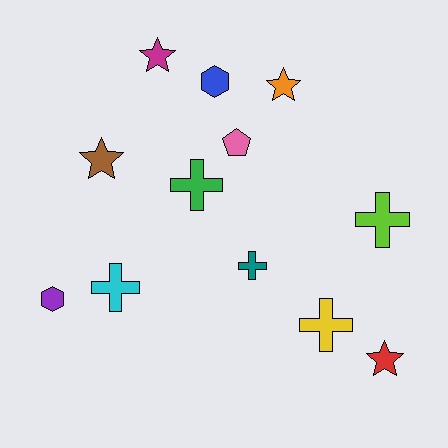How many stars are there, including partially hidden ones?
There are 4 stars.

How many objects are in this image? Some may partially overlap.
There are 12 objects.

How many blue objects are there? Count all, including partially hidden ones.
There is 1 blue object.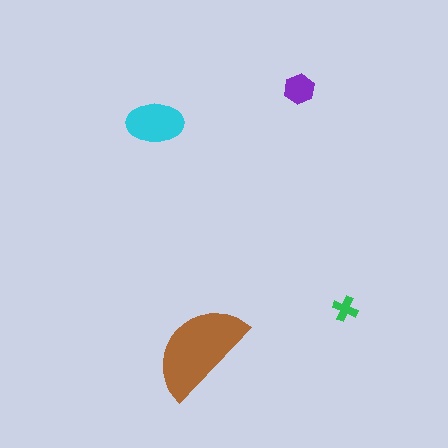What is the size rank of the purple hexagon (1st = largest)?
3rd.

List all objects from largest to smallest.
The brown semicircle, the cyan ellipse, the purple hexagon, the green cross.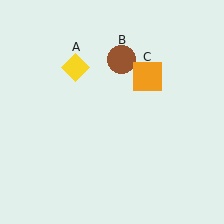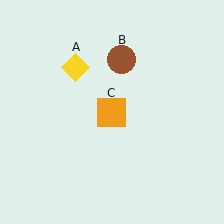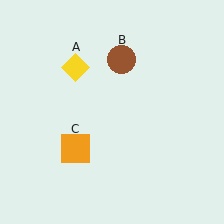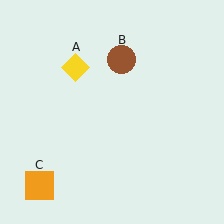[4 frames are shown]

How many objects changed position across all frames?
1 object changed position: orange square (object C).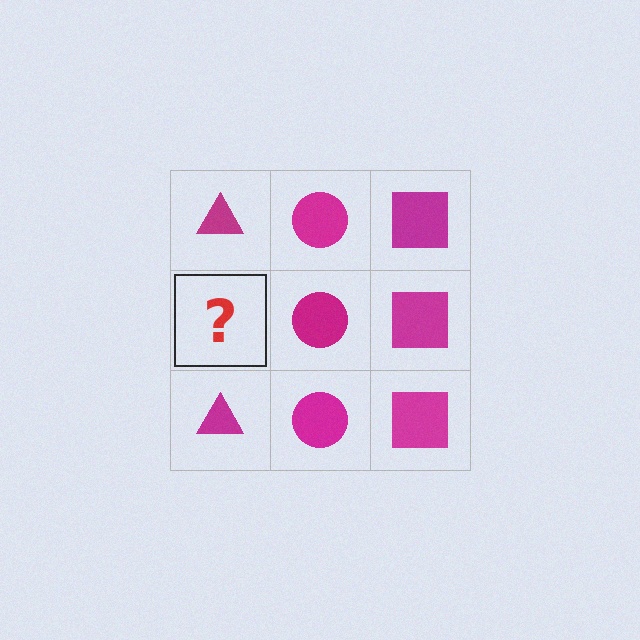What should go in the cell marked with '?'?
The missing cell should contain a magenta triangle.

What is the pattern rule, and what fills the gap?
The rule is that each column has a consistent shape. The gap should be filled with a magenta triangle.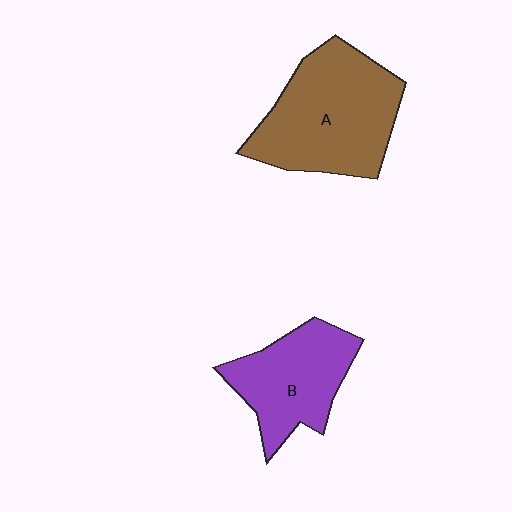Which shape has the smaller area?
Shape B (purple).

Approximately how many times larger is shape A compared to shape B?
Approximately 1.4 times.